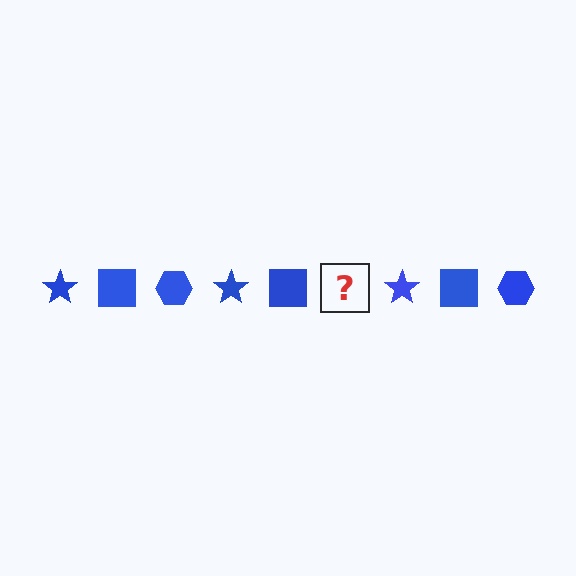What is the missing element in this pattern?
The missing element is a blue hexagon.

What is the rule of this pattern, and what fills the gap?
The rule is that the pattern cycles through star, square, hexagon shapes in blue. The gap should be filled with a blue hexagon.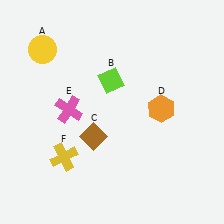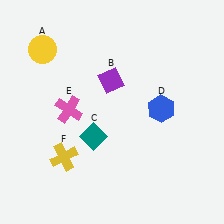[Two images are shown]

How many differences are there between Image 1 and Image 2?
There are 3 differences between the two images.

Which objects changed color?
B changed from lime to purple. C changed from brown to teal. D changed from orange to blue.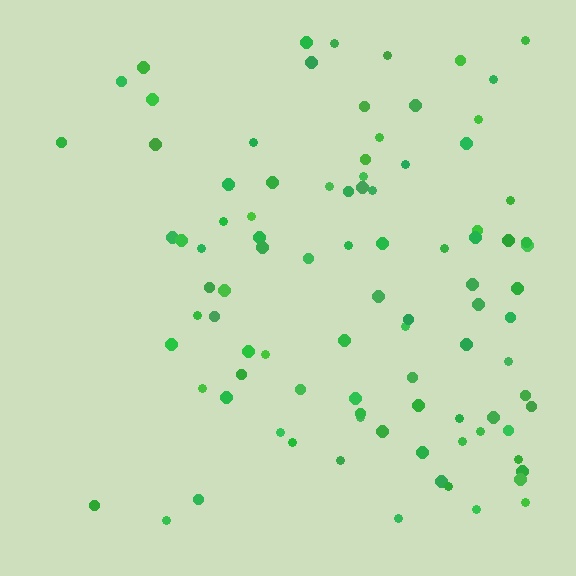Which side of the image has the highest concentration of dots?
The right.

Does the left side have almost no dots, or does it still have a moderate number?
Still a moderate number, just noticeably fewer than the right.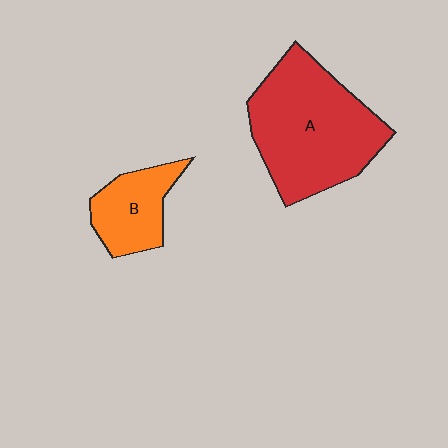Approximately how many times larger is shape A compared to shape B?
Approximately 2.4 times.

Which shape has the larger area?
Shape A (red).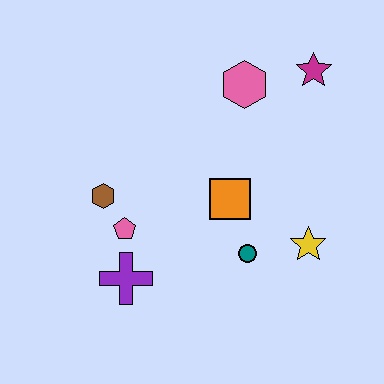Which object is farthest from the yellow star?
The brown hexagon is farthest from the yellow star.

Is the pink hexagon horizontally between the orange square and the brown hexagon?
No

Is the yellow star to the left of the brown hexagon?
No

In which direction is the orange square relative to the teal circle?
The orange square is above the teal circle.